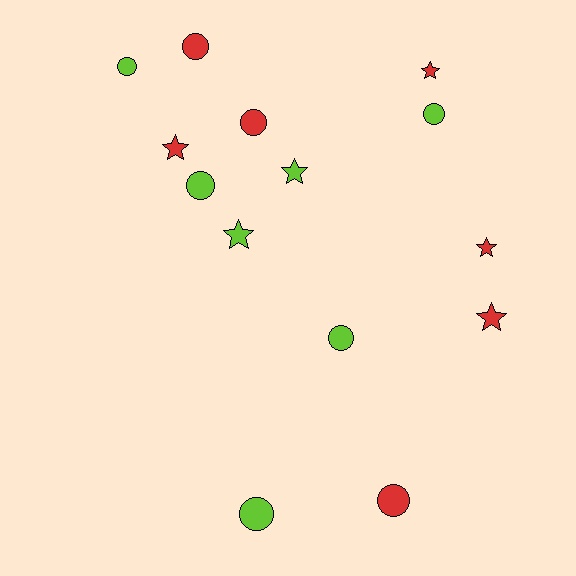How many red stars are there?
There are 4 red stars.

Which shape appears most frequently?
Circle, with 8 objects.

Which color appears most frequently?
Red, with 7 objects.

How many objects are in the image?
There are 14 objects.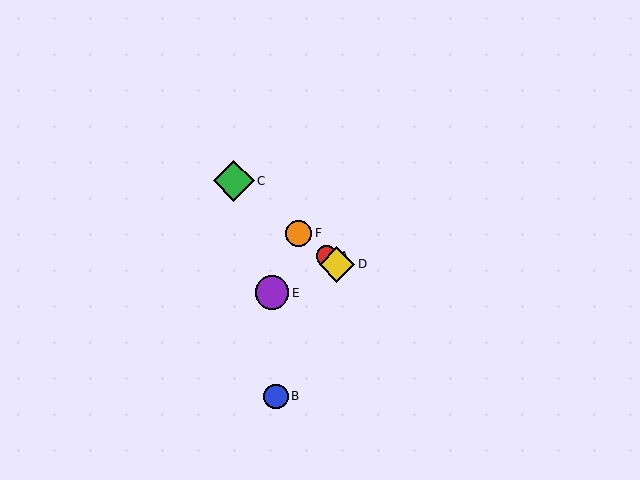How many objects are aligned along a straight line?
4 objects (A, C, D, F) are aligned along a straight line.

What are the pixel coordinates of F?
Object F is at (299, 233).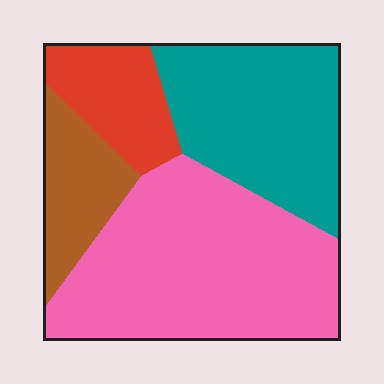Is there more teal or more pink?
Pink.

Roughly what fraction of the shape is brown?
Brown covers about 15% of the shape.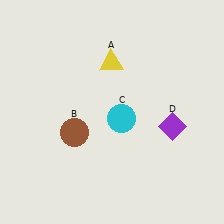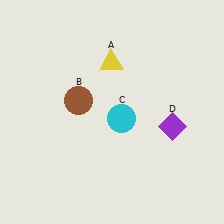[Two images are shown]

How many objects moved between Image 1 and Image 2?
1 object moved between the two images.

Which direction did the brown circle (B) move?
The brown circle (B) moved up.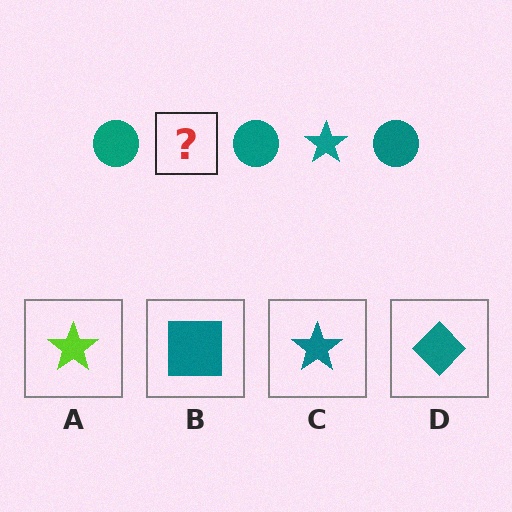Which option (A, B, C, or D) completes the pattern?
C.